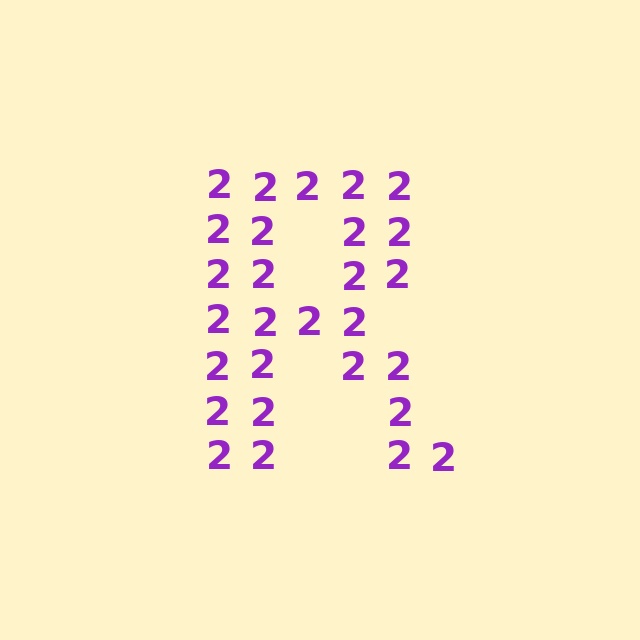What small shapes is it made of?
It is made of small digit 2's.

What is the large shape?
The large shape is the letter R.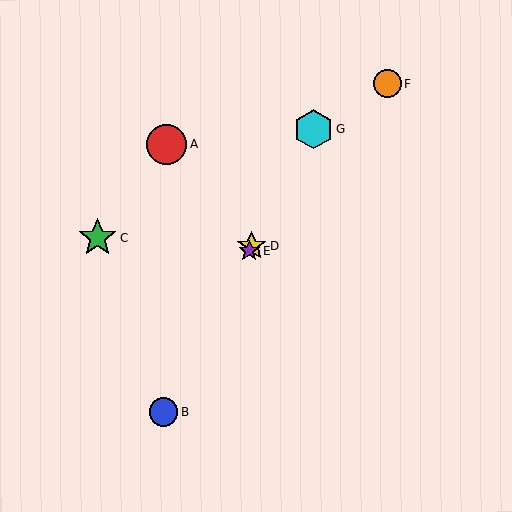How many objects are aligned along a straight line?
4 objects (B, D, E, G) are aligned along a straight line.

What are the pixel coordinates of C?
Object C is at (97, 238).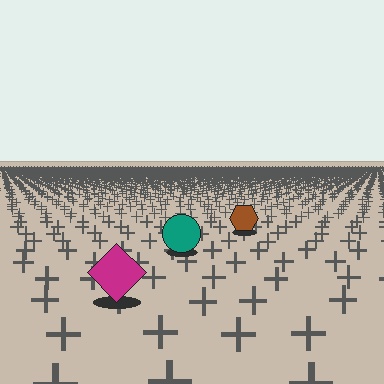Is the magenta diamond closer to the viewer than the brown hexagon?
Yes. The magenta diamond is closer — you can tell from the texture gradient: the ground texture is coarser near it.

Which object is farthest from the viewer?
The brown hexagon is farthest from the viewer. It appears smaller and the ground texture around it is denser.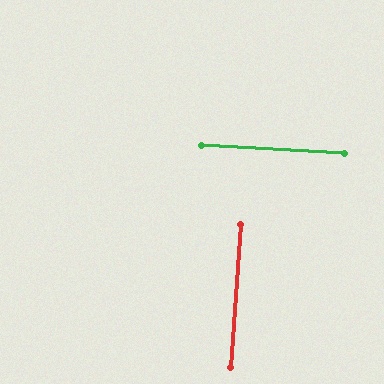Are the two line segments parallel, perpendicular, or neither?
Perpendicular — they meet at approximately 89°.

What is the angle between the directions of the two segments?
Approximately 89 degrees.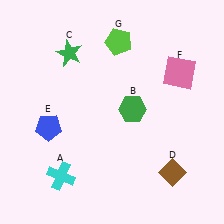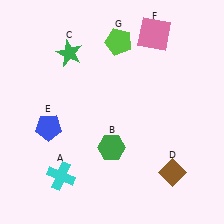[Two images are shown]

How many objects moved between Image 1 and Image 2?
2 objects moved between the two images.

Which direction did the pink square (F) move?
The pink square (F) moved up.